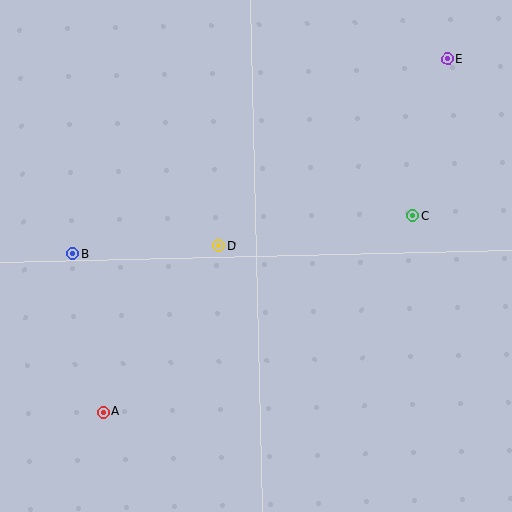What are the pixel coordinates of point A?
Point A is at (103, 412).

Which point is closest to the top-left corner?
Point B is closest to the top-left corner.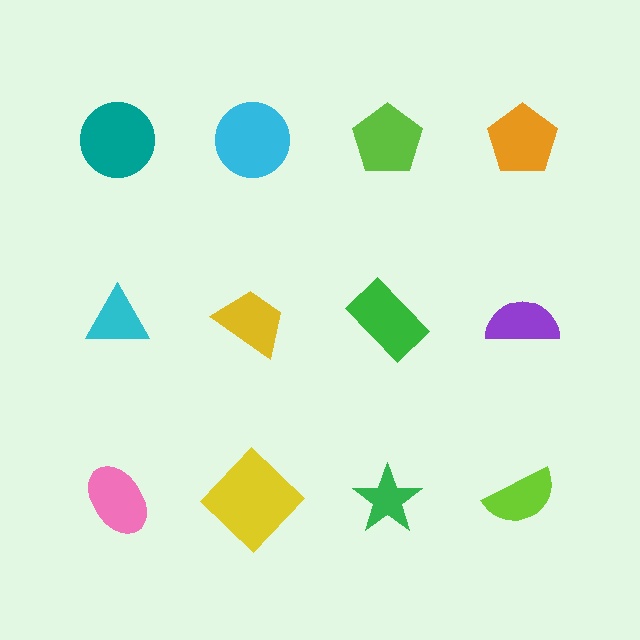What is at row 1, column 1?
A teal circle.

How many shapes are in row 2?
4 shapes.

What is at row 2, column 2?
A yellow trapezoid.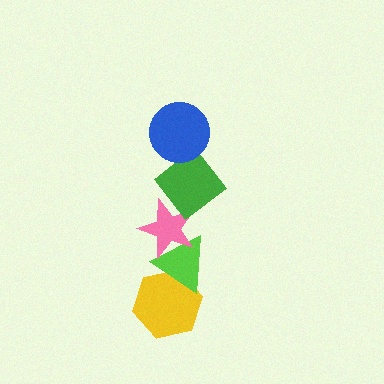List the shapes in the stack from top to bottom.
From top to bottom: the blue circle, the green diamond, the pink star, the lime triangle, the yellow hexagon.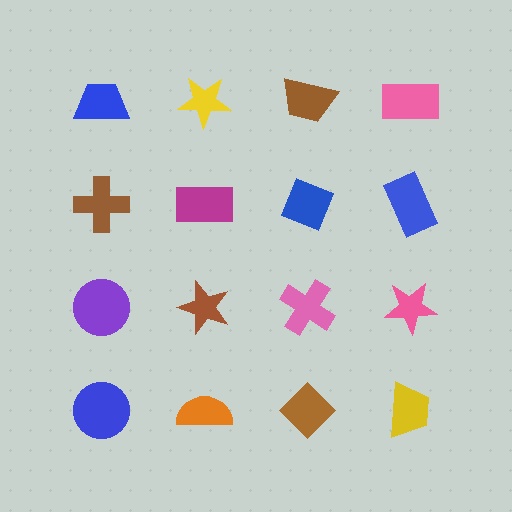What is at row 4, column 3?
A brown diamond.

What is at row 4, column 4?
A yellow trapezoid.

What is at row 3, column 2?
A brown star.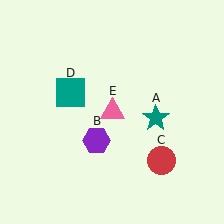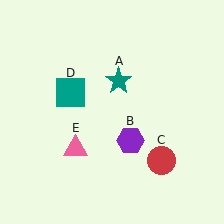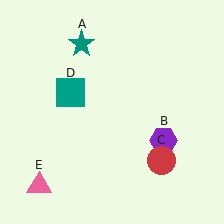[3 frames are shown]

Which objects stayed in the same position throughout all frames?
Red circle (object C) and teal square (object D) remained stationary.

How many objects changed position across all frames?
3 objects changed position: teal star (object A), purple hexagon (object B), pink triangle (object E).